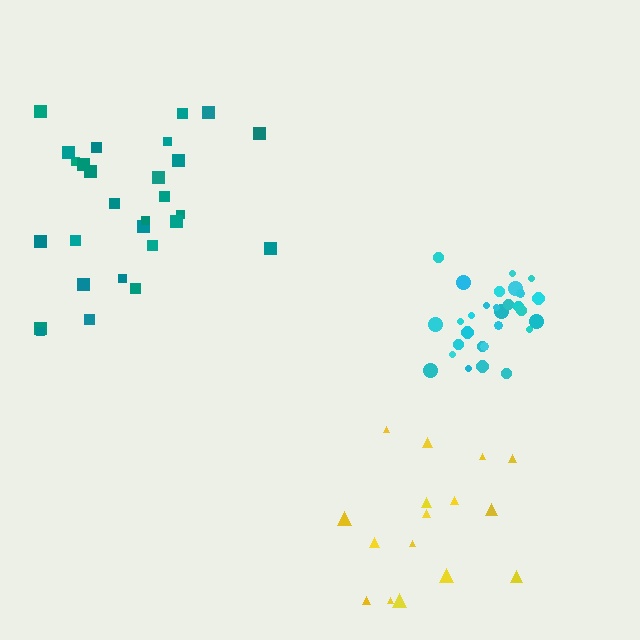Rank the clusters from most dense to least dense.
cyan, teal, yellow.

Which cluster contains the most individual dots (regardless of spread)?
Cyan (29).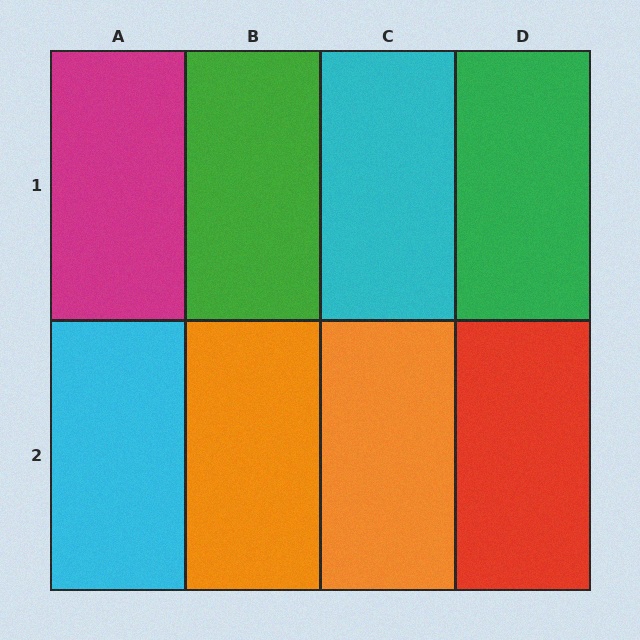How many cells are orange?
2 cells are orange.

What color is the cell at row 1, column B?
Green.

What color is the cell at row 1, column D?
Green.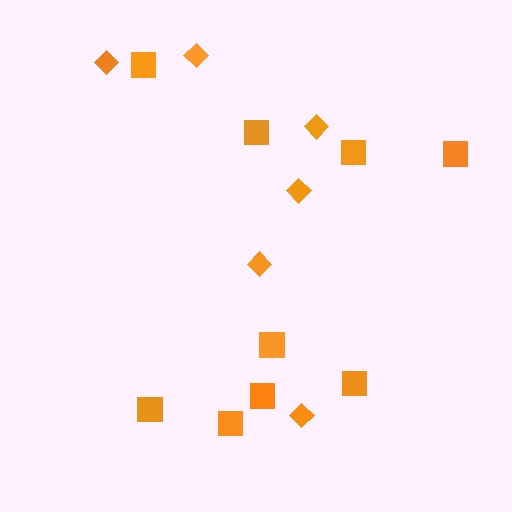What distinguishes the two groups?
There are 2 groups: one group of diamonds (6) and one group of squares (9).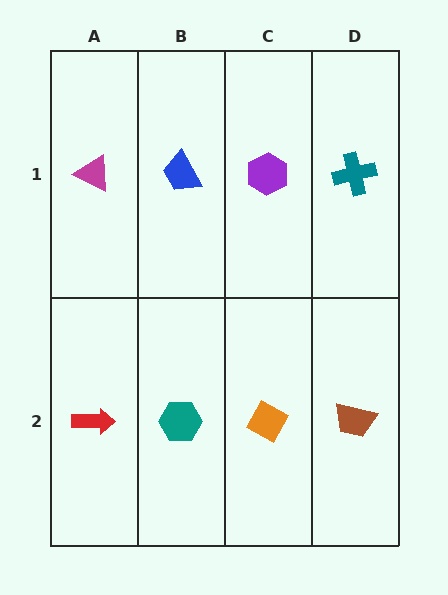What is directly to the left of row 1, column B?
A magenta triangle.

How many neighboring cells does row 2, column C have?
3.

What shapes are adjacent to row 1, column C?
An orange diamond (row 2, column C), a blue trapezoid (row 1, column B), a teal cross (row 1, column D).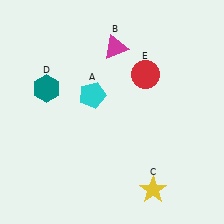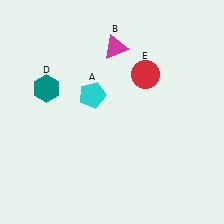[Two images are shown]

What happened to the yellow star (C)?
The yellow star (C) was removed in Image 2. It was in the bottom-right area of Image 1.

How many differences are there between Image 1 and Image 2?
There is 1 difference between the two images.